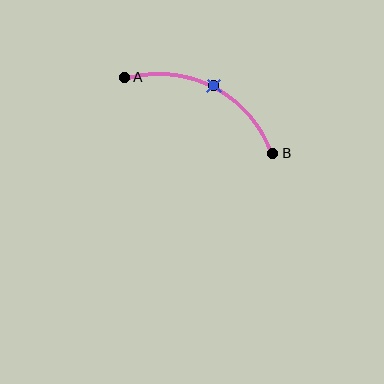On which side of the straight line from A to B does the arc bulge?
The arc bulges above the straight line connecting A and B.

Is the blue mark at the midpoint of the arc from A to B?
Yes. The blue mark lies on the arc at equal arc-length from both A and B — it is the arc midpoint.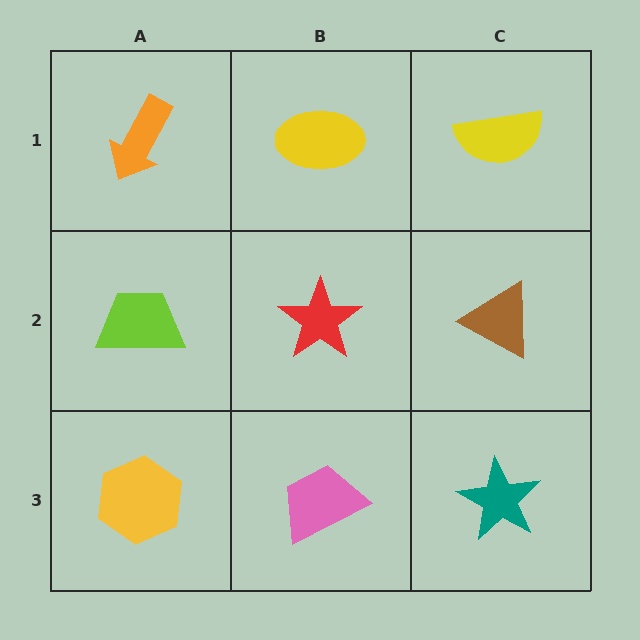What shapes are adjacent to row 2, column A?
An orange arrow (row 1, column A), a yellow hexagon (row 3, column A), a red star (row 2, column B).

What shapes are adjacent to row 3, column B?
A red star (row 2, column B), a yellow hexagon (row 3, column A), a teal star (row 3, column C).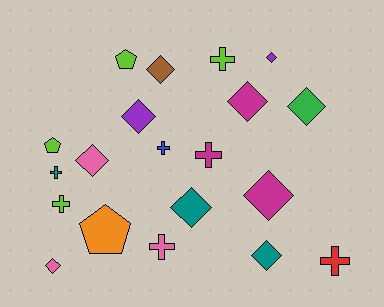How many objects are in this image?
There are 20 objects.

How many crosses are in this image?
There are 7 crosses.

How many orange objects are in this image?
There is 1 orange object.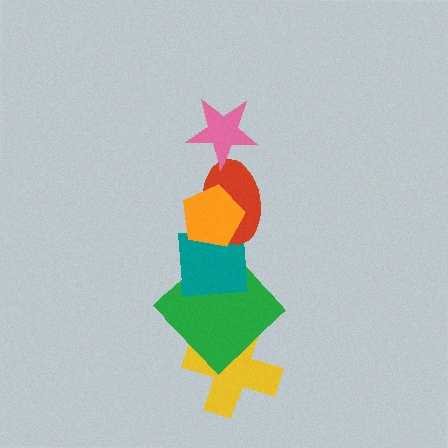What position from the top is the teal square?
The teal square is 4th from the top.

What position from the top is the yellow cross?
The yellow cross is 6th from the top.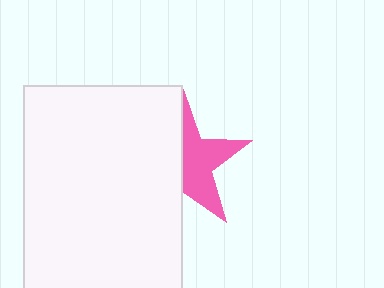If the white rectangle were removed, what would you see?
You would see the complete pink star.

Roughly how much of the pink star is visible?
About half of it is visible (roughly 50%).